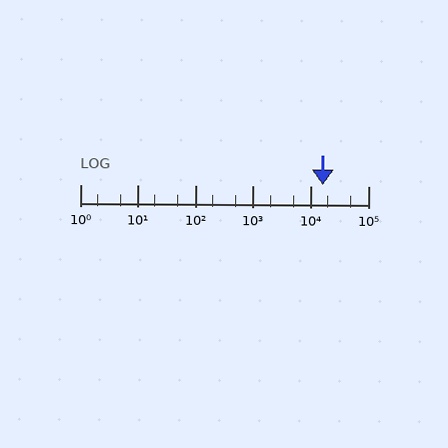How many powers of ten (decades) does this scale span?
The scale spans 5 decades, from 1 to 100000.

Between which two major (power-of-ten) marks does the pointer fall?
The pointer is between 10000 and 100000.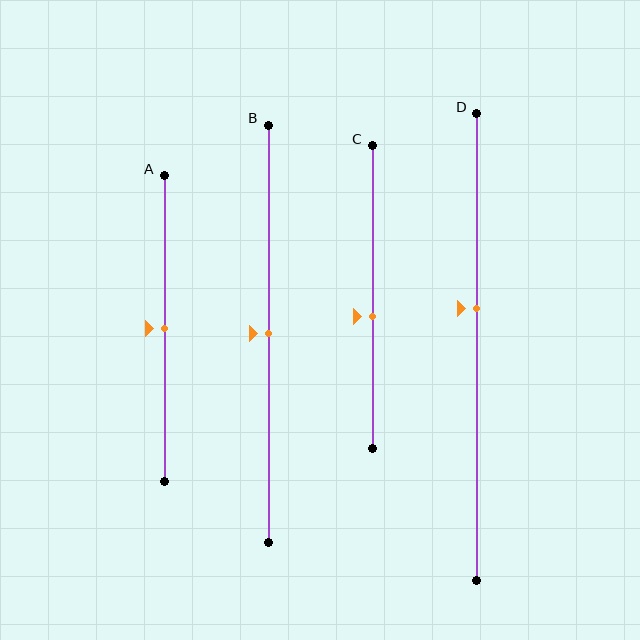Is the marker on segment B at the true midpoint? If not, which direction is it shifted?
Yes, the marker on segment B is at the true midpoint.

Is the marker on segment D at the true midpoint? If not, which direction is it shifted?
No, the marker on segment D is shifted upward by about 8% of the segment length.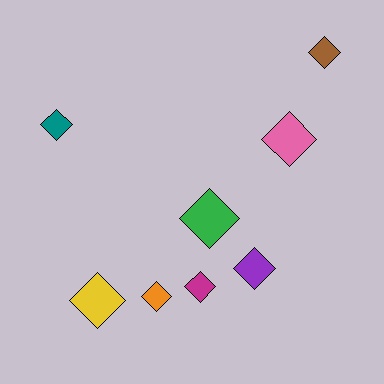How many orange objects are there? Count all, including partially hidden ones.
There is 1 orange object.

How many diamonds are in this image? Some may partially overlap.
There are 8 diamonds.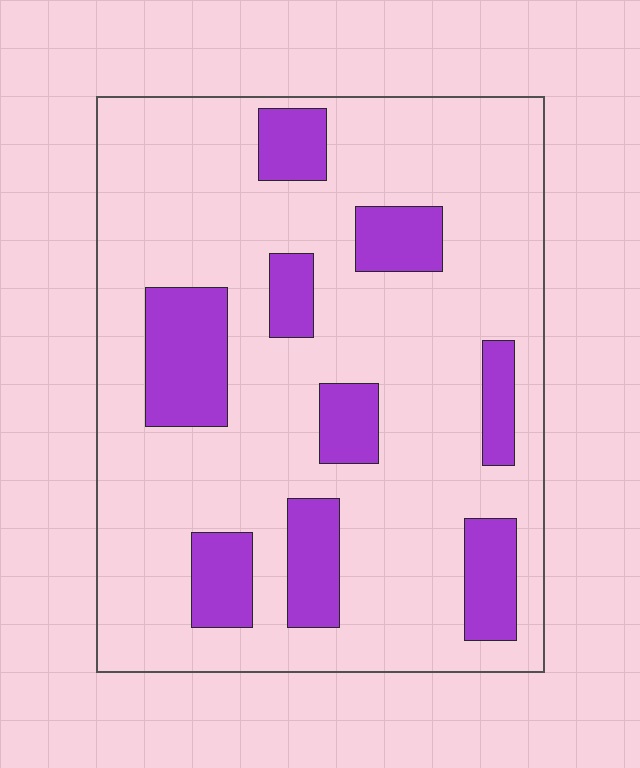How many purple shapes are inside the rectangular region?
9.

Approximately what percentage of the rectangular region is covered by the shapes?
Approximately 20%.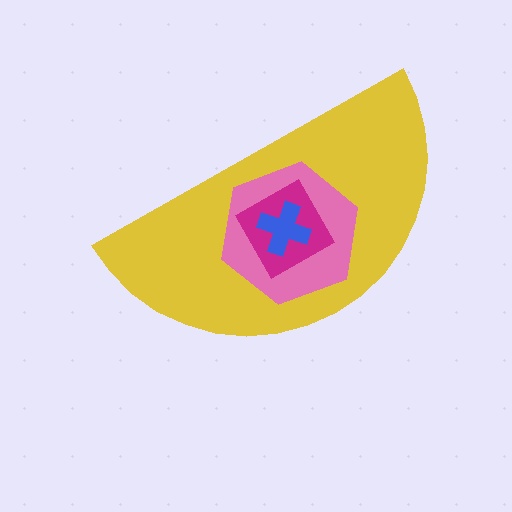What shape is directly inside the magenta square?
The blue cross.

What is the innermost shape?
The blue cross.